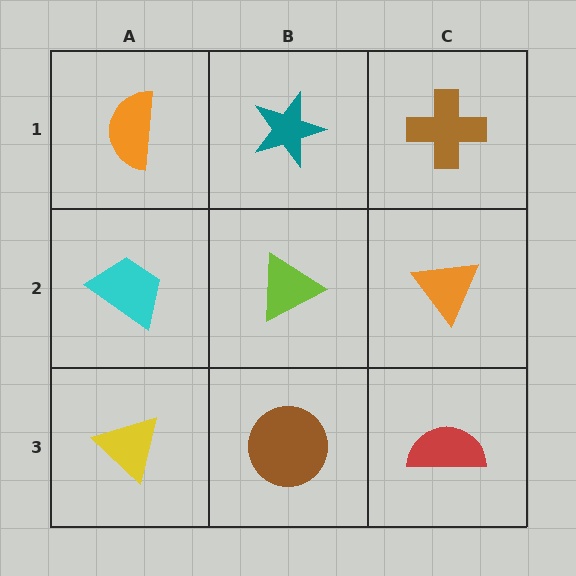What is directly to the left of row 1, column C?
A teal star.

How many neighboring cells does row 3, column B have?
3.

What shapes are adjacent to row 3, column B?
A lime triangle (row 2, column B), a yellow triangle (row 3, column A), a red semicircle (row 3, column C).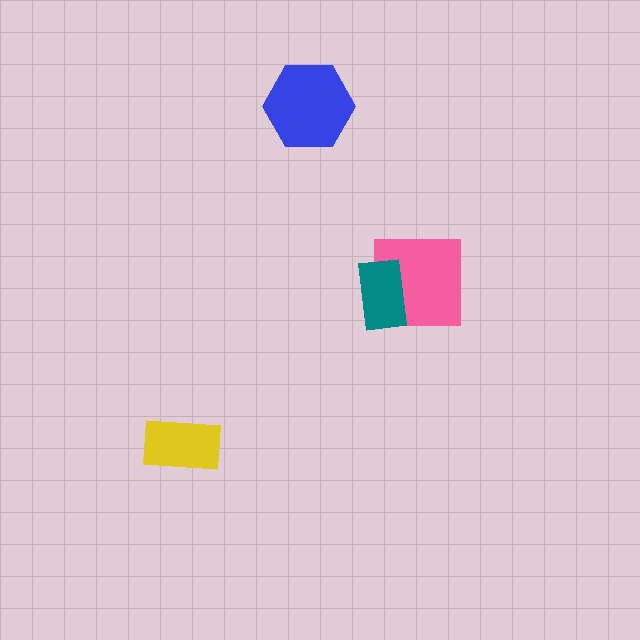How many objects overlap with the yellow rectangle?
0 objects overlap with the yellow rectangle.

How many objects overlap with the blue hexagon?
0 objects overlap with the blue hexagon.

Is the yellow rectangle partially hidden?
No, no other shape covers it.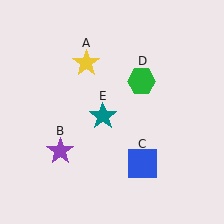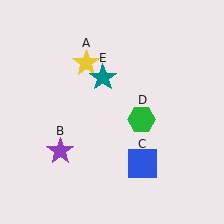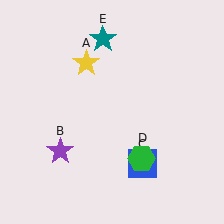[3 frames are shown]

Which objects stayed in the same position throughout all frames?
Yellow star (object A) and purple star (object B) and blue square (object C) remained stationary.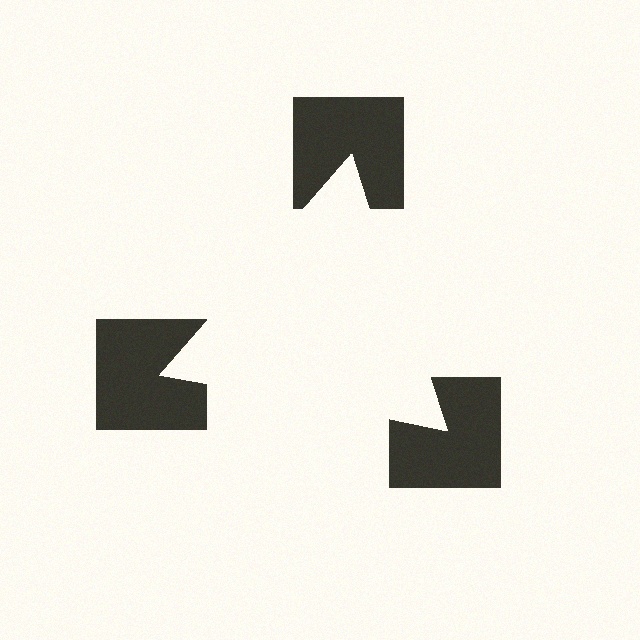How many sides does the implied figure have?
3 sides.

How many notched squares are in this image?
There are 3 — one at each vertex of the illusory triangle.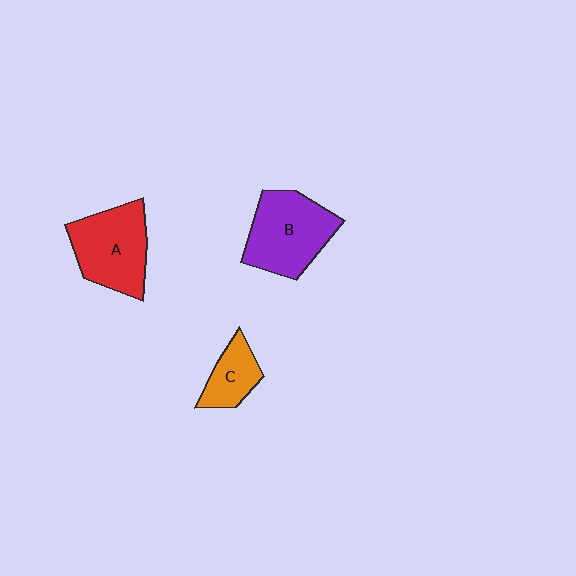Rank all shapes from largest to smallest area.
From largest to smallest: B (purple), A (red), C (orange).